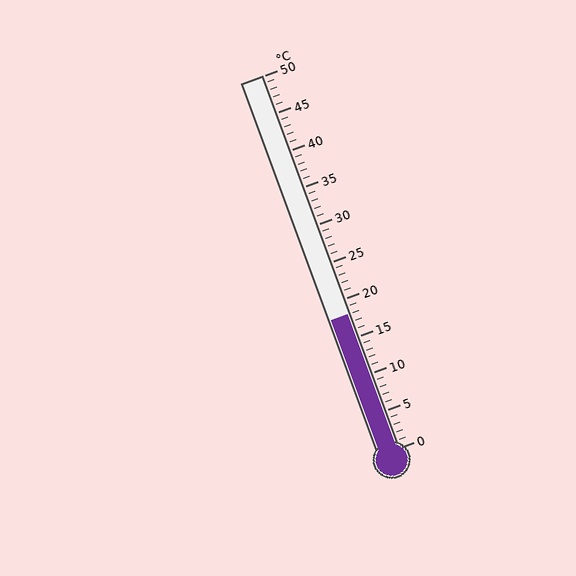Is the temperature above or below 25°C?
The temperature is below 25°C.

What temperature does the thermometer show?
The thermometer shows approximately 18°C.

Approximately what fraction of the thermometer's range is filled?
The thermometer is filled to approximately 35% of its range.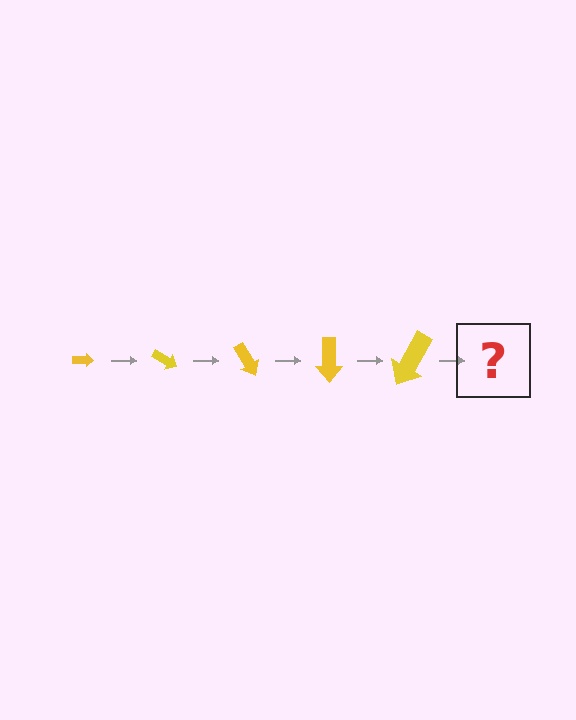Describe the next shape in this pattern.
It should be an arrow, larger than the previous one and rotated 150 degrees from the start.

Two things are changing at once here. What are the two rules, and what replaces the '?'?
The two rules are that the arrow grows larger each step and it rotates 30 degrees each step. The '?' should be an arrow, larger than the previous one and rotated 150 degrees from the start.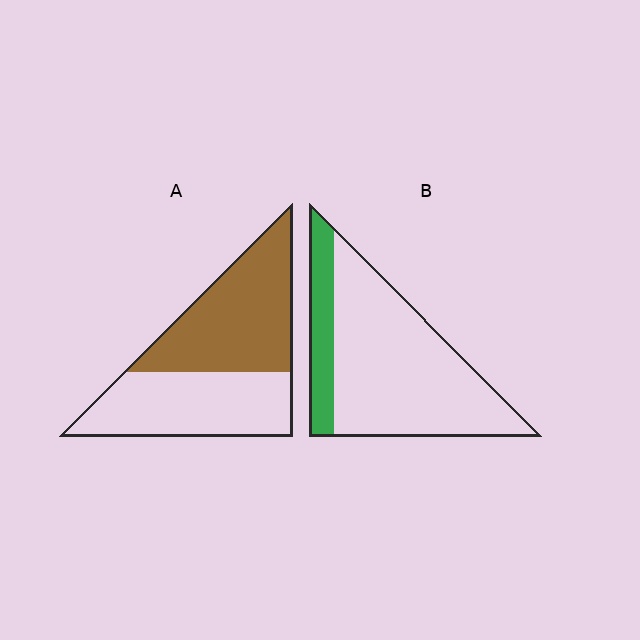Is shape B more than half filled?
No.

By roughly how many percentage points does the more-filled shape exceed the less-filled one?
By roughly 30 percentage points (A over B).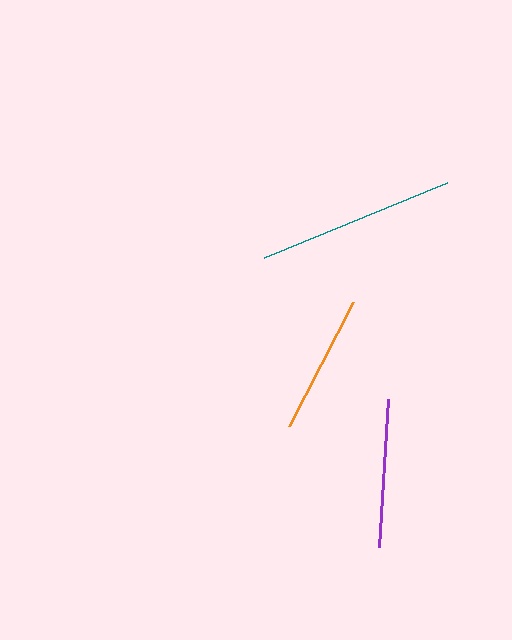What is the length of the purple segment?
The purple segment is approximately 148 pixels long.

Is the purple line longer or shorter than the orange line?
The purple line is longer than the orange line.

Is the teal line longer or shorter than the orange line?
The teal line is longer than the orange line.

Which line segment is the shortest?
The orange line is the shortest at approximately 140 pixels.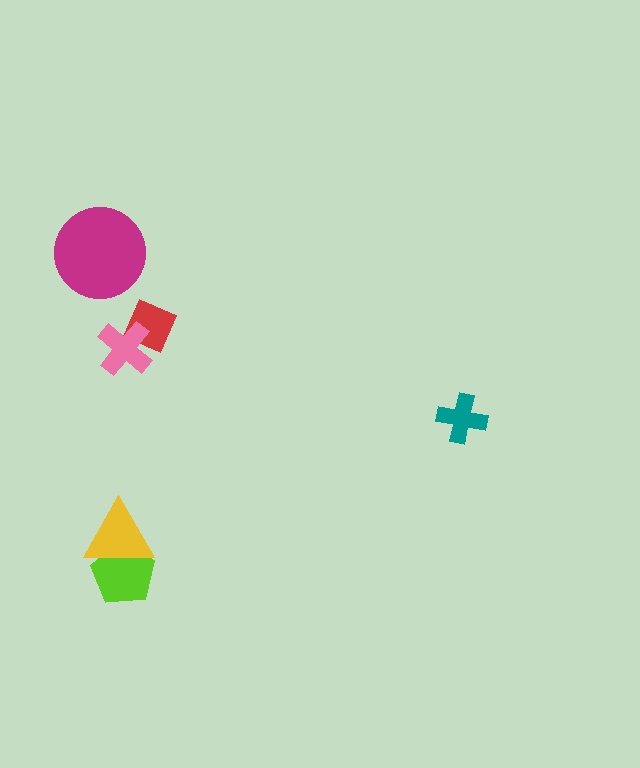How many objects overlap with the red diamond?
1 object overlaps with the red diamond.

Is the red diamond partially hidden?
Yes, it is partially covered by another shape.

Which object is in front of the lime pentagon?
The yellow triangle is in front of the lime pentagon.